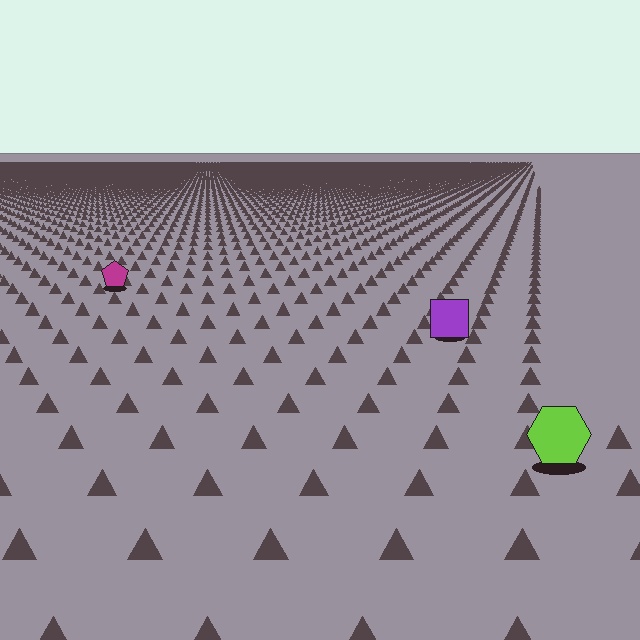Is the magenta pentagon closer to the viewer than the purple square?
No. The purple square is closer — you can tell from the texture gradient: the ground texture is coarser near it.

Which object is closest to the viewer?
The lime hexagon is closest. The texture marks near it are larger and more spread out.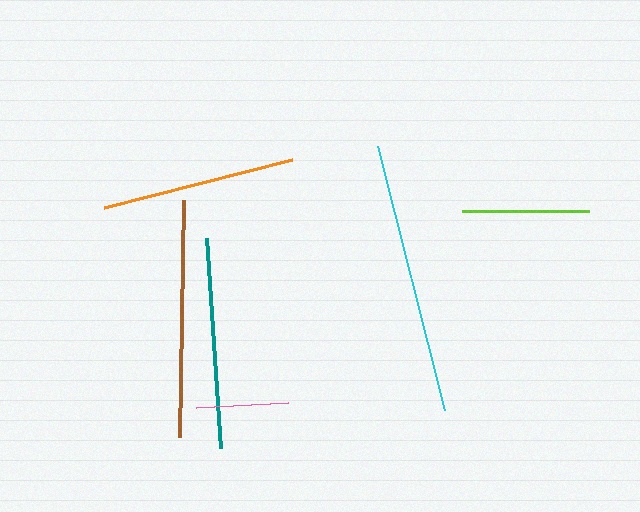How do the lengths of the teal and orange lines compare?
The teal and orange lines are approximately the same length.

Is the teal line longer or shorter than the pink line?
The teal line is longer than the pink line.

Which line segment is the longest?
The cyan line is the longest at approximately 273 pixels.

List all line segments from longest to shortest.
From longest to shortest: cyan, brown, teal, orange, lime, pink.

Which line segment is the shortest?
The pink line is the shortest at approximately 93 pixels.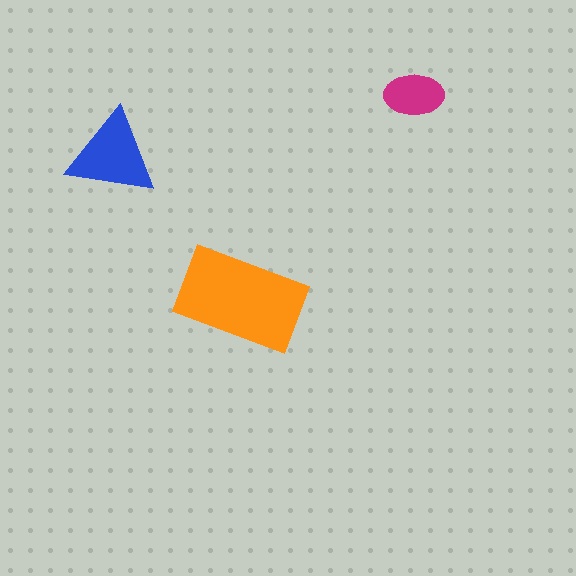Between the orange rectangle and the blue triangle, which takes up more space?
The orange rectangle.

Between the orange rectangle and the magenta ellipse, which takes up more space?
The orange rectangle.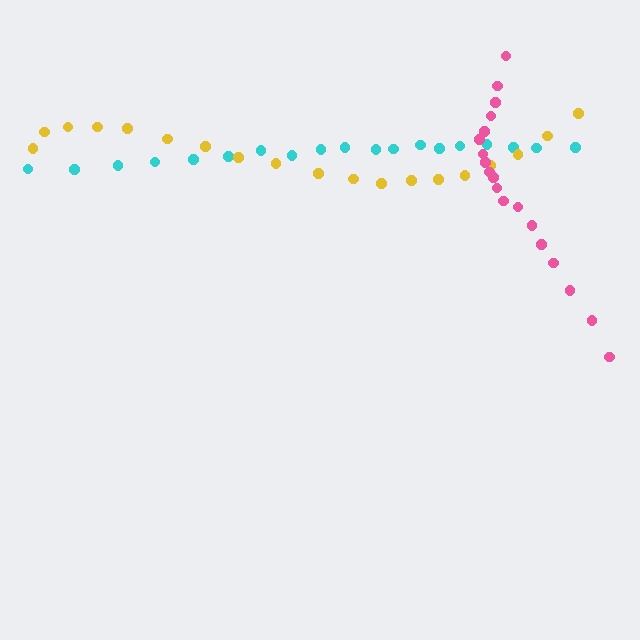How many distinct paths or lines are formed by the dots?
There are 3 distinct paths.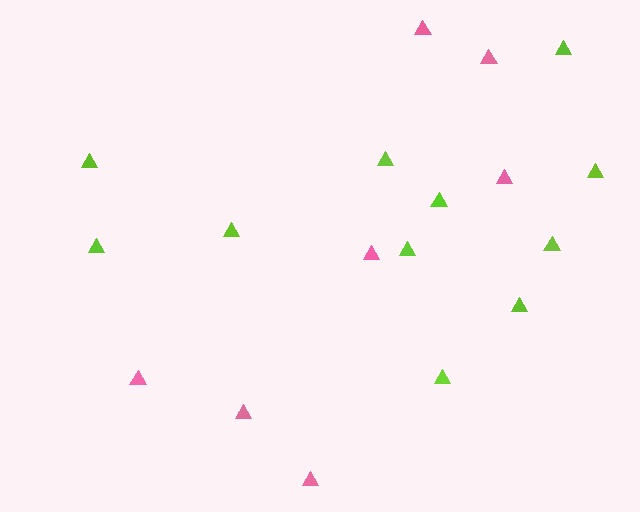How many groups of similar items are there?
There are 2 groups: one group of pink triangles (7) and one group of lime triangles (11).